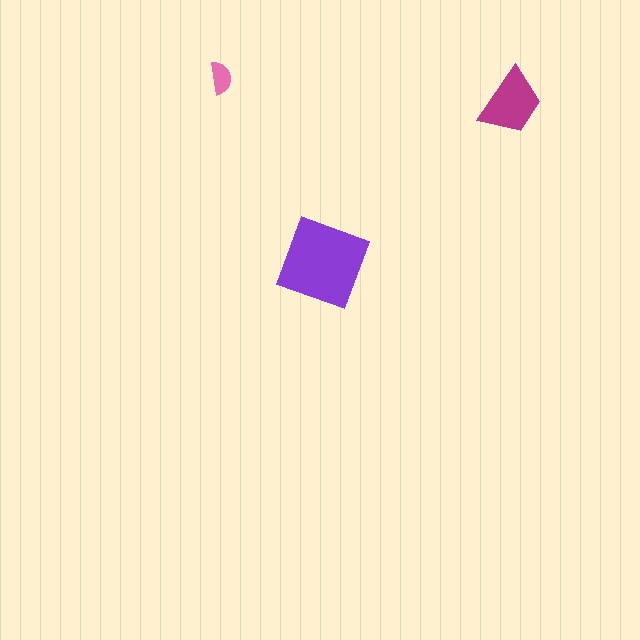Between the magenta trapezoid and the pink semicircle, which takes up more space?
The magenta trapezoid.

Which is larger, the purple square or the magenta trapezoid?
The purple square.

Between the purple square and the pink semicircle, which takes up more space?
The purple square.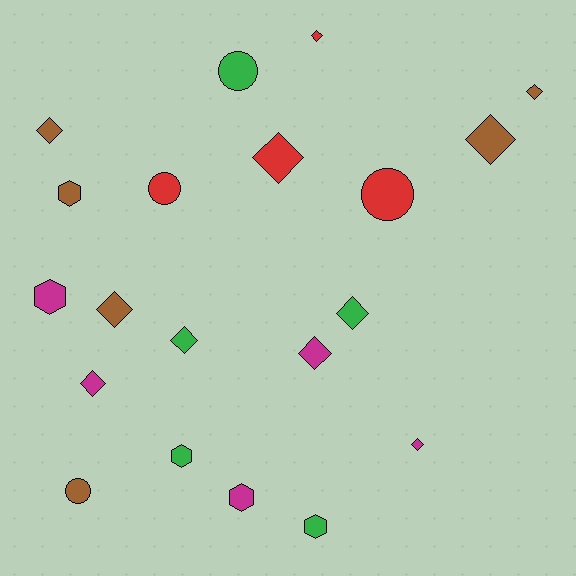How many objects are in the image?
There are 20 objects.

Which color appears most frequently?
Brown, with 6 objects.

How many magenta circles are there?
There are no magenta circles.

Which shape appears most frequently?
Diamond, with 11 objects.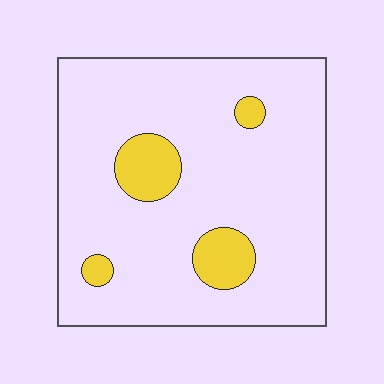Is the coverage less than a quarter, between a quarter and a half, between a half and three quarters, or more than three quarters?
Less than a quarter.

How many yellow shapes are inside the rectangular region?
4.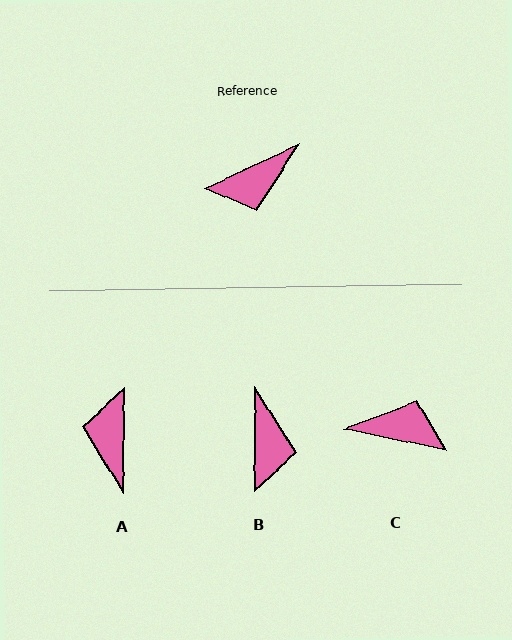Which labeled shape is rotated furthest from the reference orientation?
C, about 143 degrees away.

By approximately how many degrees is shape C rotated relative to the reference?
Approximately 143 degrees counter-clockwise.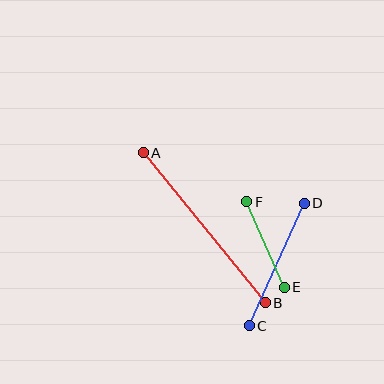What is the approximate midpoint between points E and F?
The midpoint is at approximately (265, 244) pixels.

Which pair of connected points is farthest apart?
Points A and B are farthest apart.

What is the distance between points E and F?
The distance is approximately 93 pixels.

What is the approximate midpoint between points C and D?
The midpoint is at approximately (277, 264) pixels.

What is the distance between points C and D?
The distance is approximately 134 pixels.